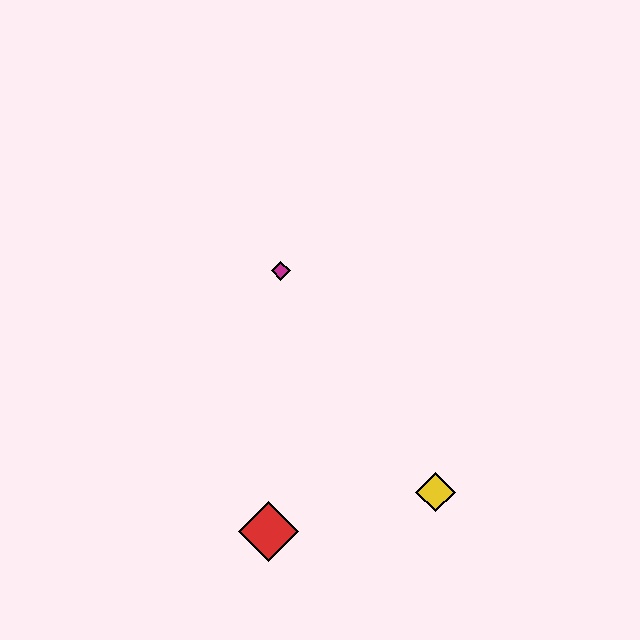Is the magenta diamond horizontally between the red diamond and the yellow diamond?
Yes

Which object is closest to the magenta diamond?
The red diamond is closest to the magenta diamond.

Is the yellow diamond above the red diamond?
Yes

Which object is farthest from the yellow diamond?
The magenta diamond is farthest from the yellow diamond.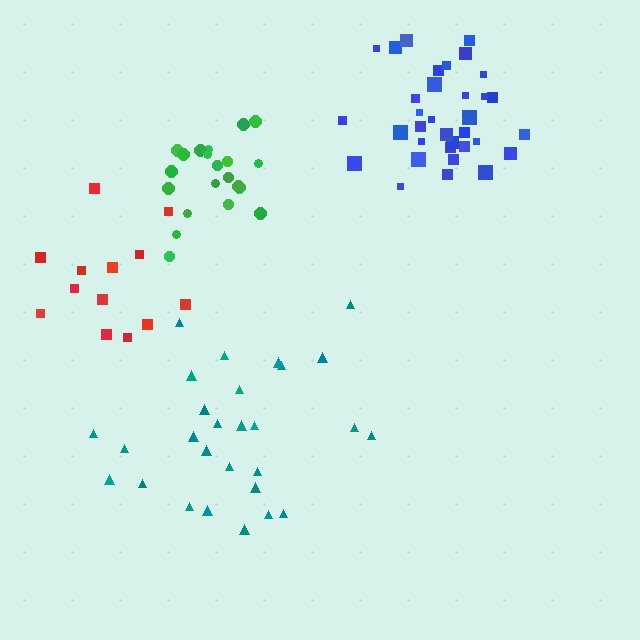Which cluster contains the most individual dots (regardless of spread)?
Blue (34).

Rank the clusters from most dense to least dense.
green, blue, teal, red.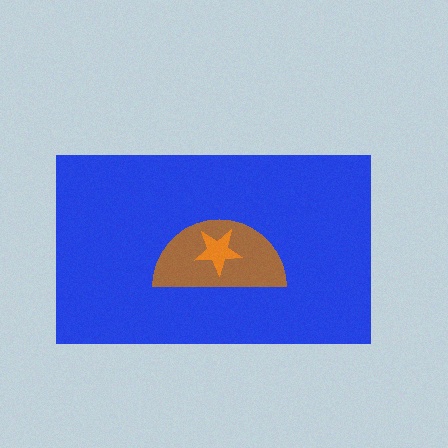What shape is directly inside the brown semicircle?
The orange star.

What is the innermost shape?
The orange star.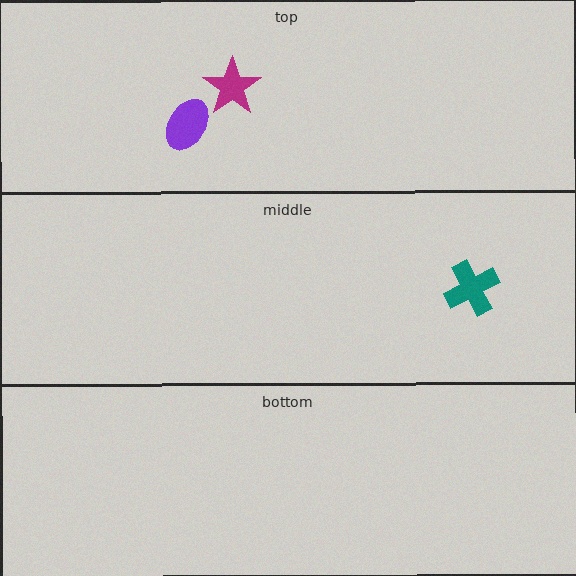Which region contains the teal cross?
The middle region.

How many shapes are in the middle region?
1.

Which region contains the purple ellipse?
The top region.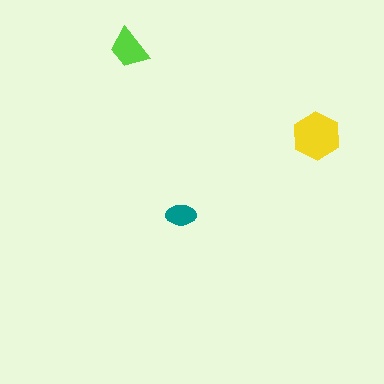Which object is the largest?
The yellow hexagon.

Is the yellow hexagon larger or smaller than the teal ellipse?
Larger.